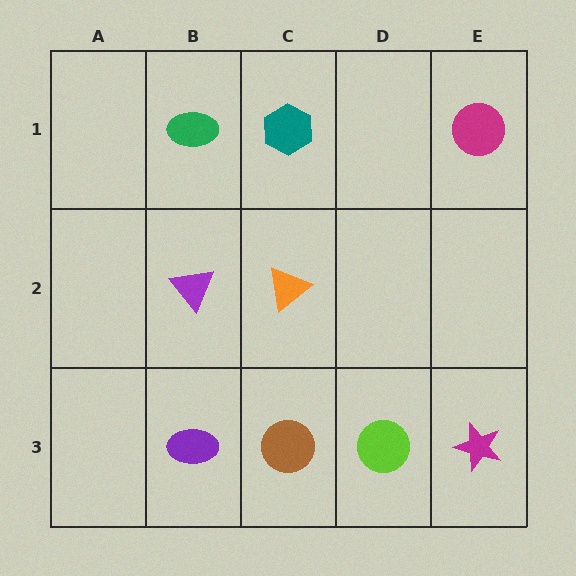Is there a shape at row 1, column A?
No, that cell is empty.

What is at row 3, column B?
A purple ellipse.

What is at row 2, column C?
An orange triangle.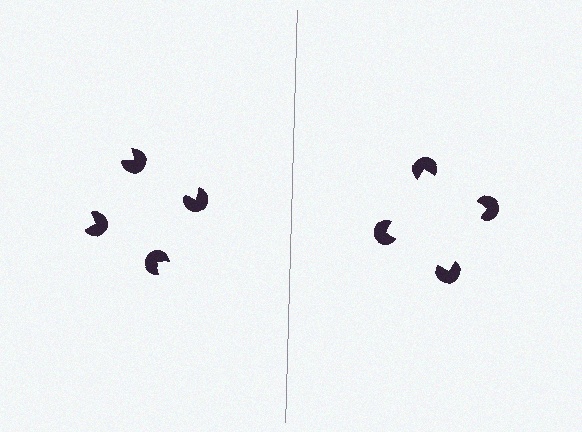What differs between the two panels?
The pac-man discs are positioned identically on both sides; only the wedge orientations differ. On the right they align to a square; on the left they are misaligned.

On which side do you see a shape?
An illusory square appears on the right side. On the left side the wedge cuts are rotated, so no coherent shape forms.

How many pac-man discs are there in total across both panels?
8 — 4 on each side.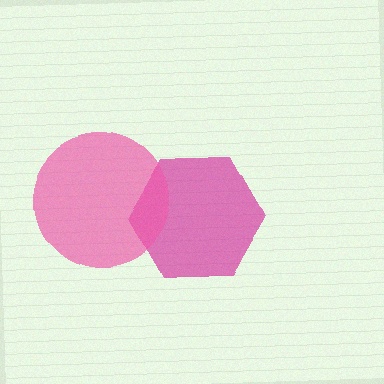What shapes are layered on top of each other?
The layered shapes are: a magenta hexagon, a pink circle.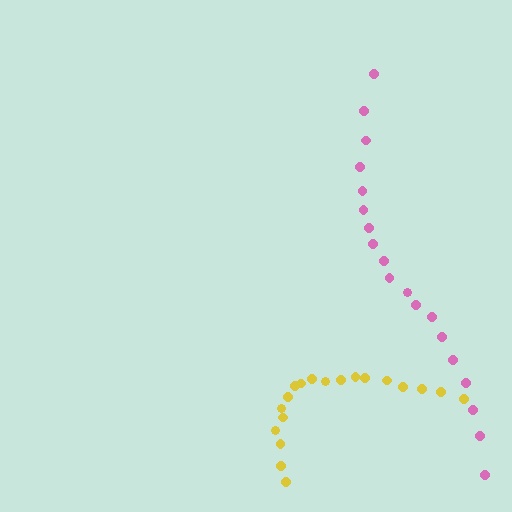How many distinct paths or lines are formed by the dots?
There are 2 distinct paths.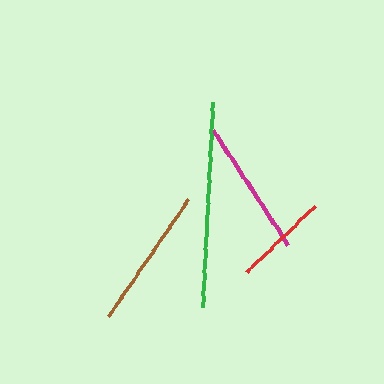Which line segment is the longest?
The green line is the longest at approximately 205 pixels.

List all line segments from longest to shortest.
From longest to shortest: green, brown, magenta, red.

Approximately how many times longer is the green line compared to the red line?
The green line is approximately 2.2 times the length of the red line.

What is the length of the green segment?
The green segment is approximately 205 pixels long.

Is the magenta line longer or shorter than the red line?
The magenta line is longer than the red line.